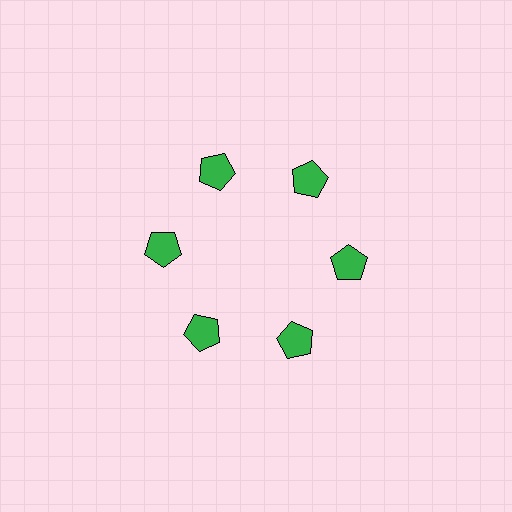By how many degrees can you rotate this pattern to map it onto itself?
The pattern maps onto itself every 60 degrees of rotation.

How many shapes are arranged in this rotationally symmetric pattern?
There are 6 shapes, arranged in 6 groups of 1.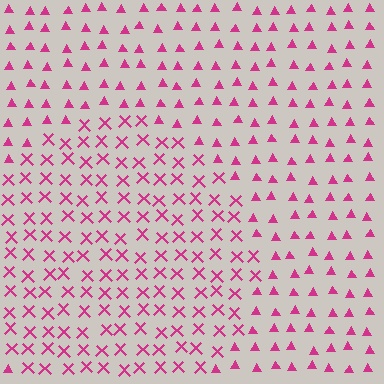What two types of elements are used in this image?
The image uses X marks inside the circle region and triangles outside it.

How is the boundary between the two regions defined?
The boundary is defined by a change in element shape: X marks inside vs. triangles outside. All elements share the same color and spacing.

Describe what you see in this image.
The image is filled with small magenta elements arranged in a uniform grid. A circle-shaped region contains X marks, while the surrounding area contains triangles. The boundary is defined purely by the change in element shape.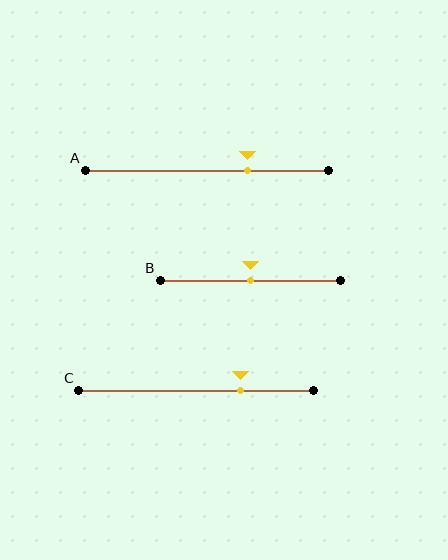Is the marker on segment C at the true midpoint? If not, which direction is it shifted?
No, the marker on segment C is shifted to the right by about 19% of the segment length.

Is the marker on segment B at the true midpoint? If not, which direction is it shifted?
Yes, the marker on segment B is at the true midpoint.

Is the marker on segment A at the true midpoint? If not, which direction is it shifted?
No, the marker on segment A is shifted to the right by about 17% of the segment length.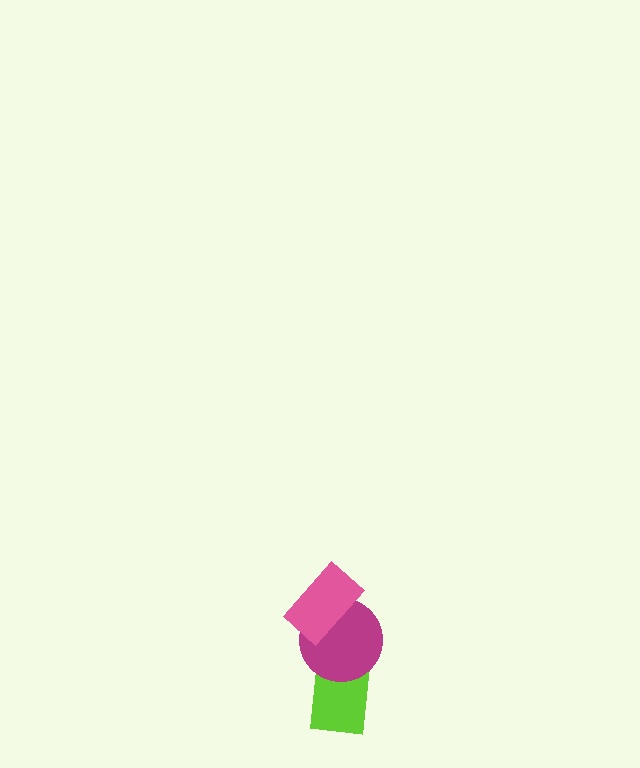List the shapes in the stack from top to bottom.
From top to bottom: the pink rectangle, the magenta circle, the lime rectangle.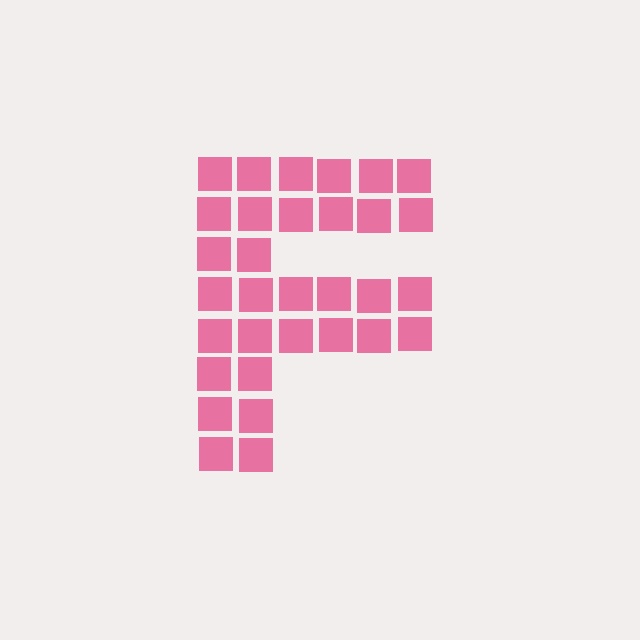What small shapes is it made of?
It is made of small squares.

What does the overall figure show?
The overall figure shows the letter F.